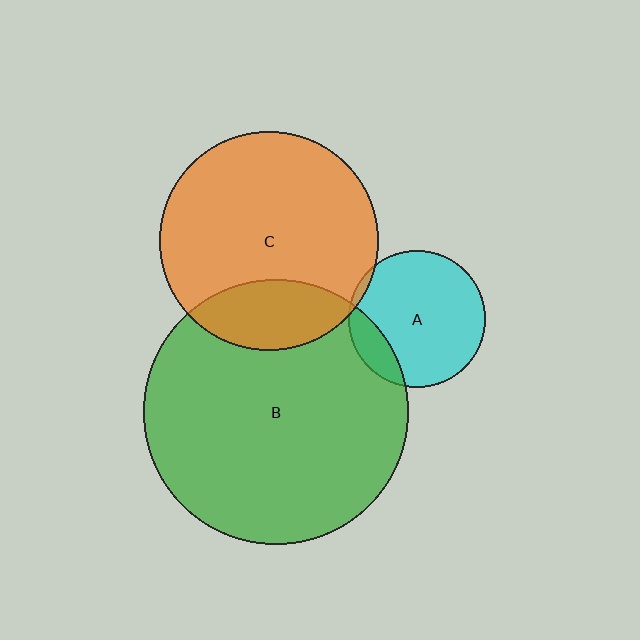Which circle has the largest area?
Circle B (green).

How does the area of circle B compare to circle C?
Approximately 1.5 times.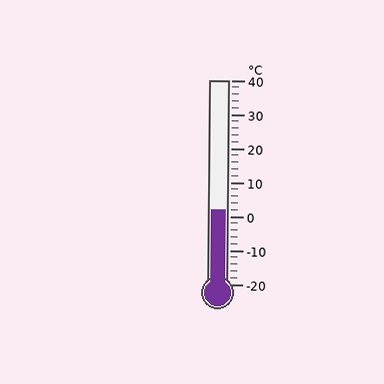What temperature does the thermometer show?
The thermometer shows approximately 2°C.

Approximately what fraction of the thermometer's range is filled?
The thermometer is filled to approximately 35% of its range.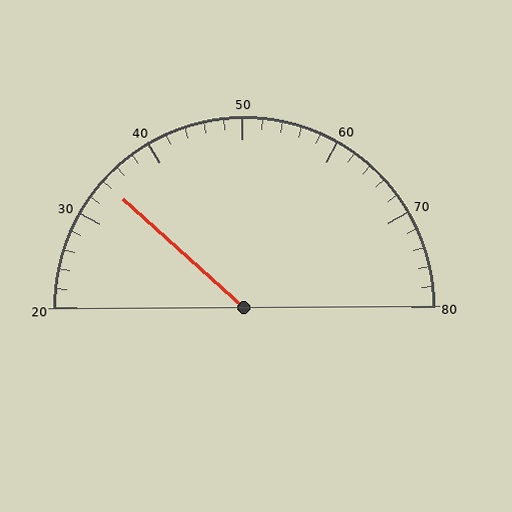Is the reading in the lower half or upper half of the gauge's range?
The reading is in the lower half of the range (20 to 80).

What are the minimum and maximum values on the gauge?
The gauge ranges from 20 to 80.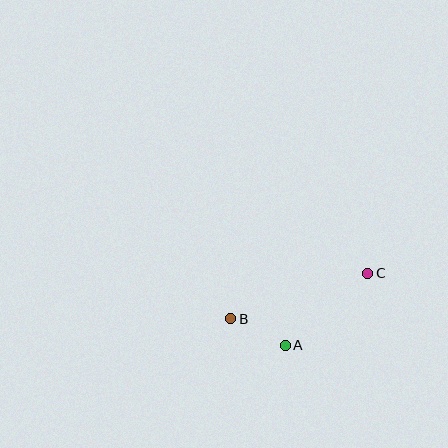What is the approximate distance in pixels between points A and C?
The distance between A and C is approximately 109 pixels.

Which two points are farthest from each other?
Points B and C are farthest from each other.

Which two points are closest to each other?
Points A and B are closest to each other.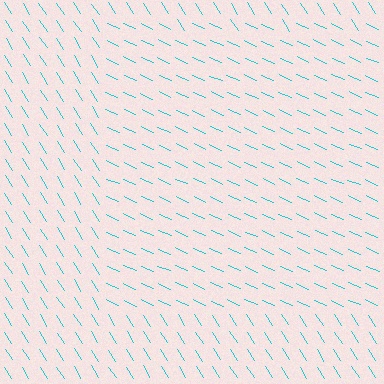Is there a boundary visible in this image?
Yes, there is a texture boundary formed by a change in line orientation.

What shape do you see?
I see a rectangle.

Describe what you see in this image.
The image is filled with small cyan line segments. A rectangle region in the image has lines oriented differently from the surrounding lines, creating a visible texture boundary.